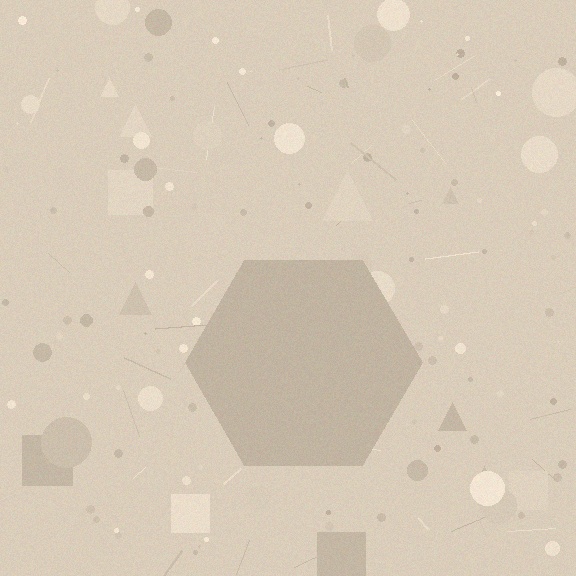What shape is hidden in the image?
A hexagon is hidden in the image.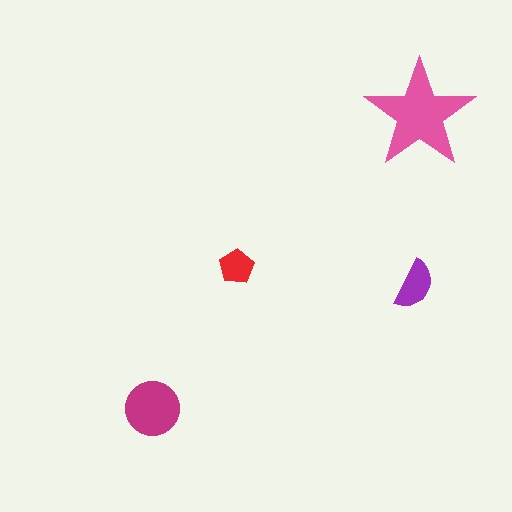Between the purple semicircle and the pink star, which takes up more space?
The pink star.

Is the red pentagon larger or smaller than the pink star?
Smaller.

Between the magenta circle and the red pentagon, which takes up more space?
The magenta circle.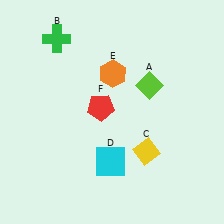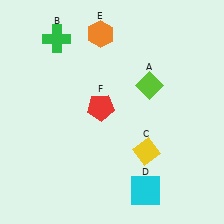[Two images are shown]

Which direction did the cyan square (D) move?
The cyan square (D) moved right.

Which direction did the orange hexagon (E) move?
The orange hexagon (E) moved up.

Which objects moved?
The objects that moved are: the cyan square (D), the orange hexagon (E).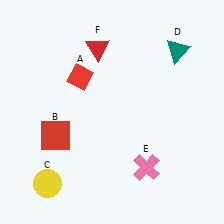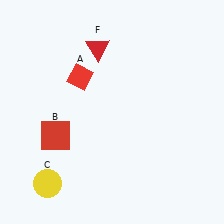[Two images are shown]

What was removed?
The teal triangle (D), the pink cross (E) were removed in Image 2.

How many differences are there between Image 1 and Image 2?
There are 2 differences between the two images.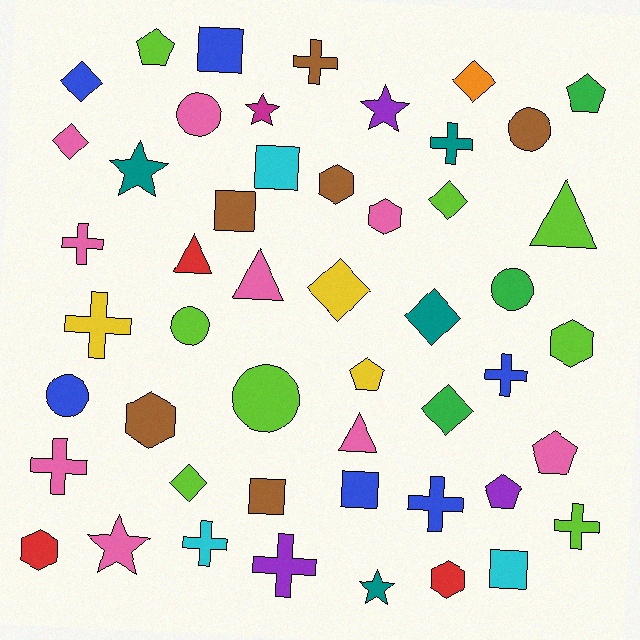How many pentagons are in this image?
There are 5 pentagons.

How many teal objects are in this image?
There are 4 teal objects.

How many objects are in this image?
There are 50 objects.